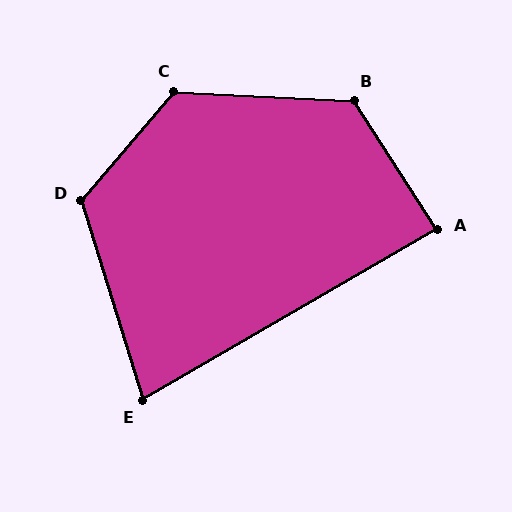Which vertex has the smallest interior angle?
E, at approximately 77 degrees.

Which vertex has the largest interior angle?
C, at approximately 128 degrees.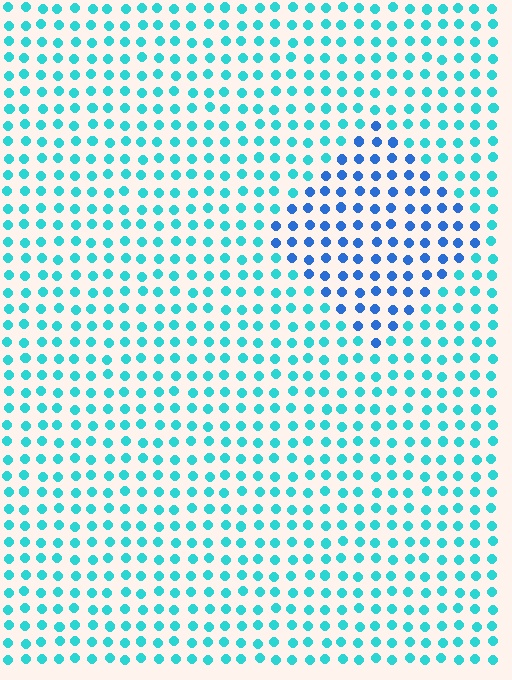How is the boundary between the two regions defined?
The boundary is defined purely by a slight shift in hue (about 38 degrees). Spacing, size, and orientation are identical on both sides.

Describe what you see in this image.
The image is filled with small cyan elements in a uniform arrangement. A diamond-shaped region is visible where the elements are tinted to a slightly different hue, forming a subtle color boundary.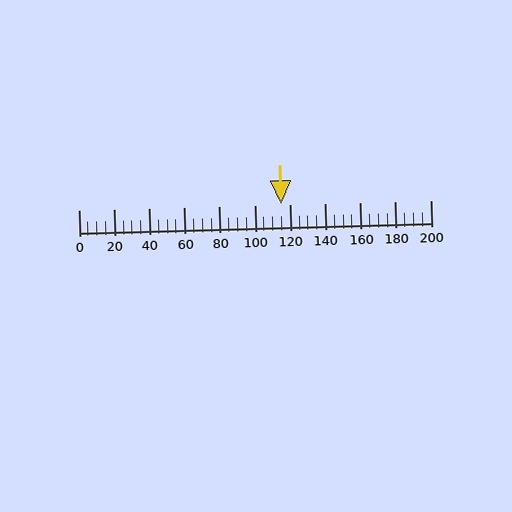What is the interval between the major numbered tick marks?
The major tick marks are spaced 20 units apart.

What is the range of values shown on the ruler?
The ruler shows values from 0 to 200.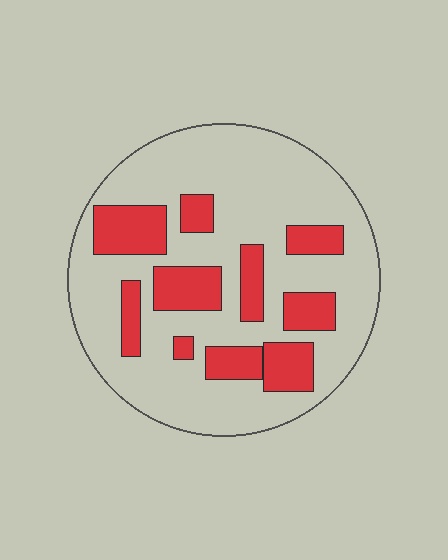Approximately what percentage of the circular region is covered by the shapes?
Approximately 25%.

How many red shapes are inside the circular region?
10.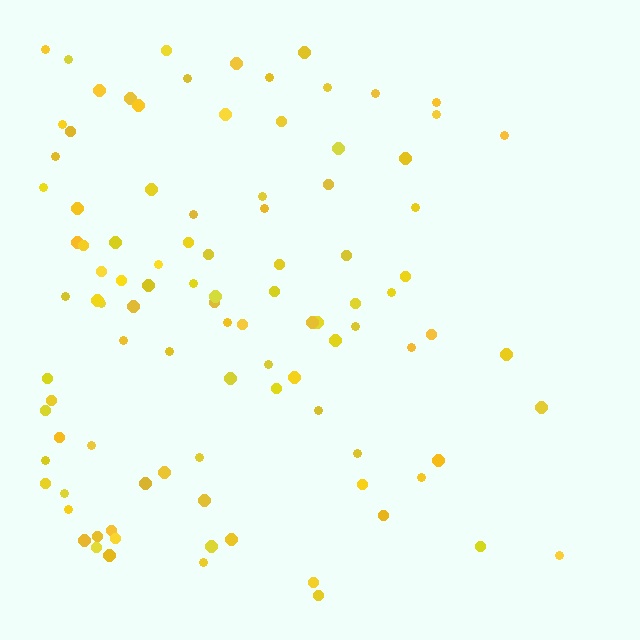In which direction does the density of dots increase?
From right to left, with the left side densest.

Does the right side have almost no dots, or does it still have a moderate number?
Still a moderate number, just noticeably fewer than the left.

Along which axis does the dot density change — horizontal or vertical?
Horizontal.